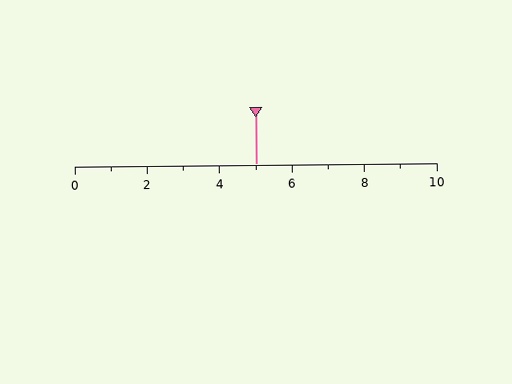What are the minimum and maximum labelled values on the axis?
The axis runs from 0 to 10.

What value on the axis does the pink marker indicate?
The marker indicates approximately 5.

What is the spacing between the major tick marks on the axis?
The major ticks are spaced 2 apart.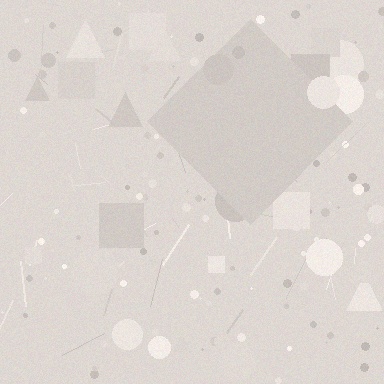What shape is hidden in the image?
A diamond is hidden in the image.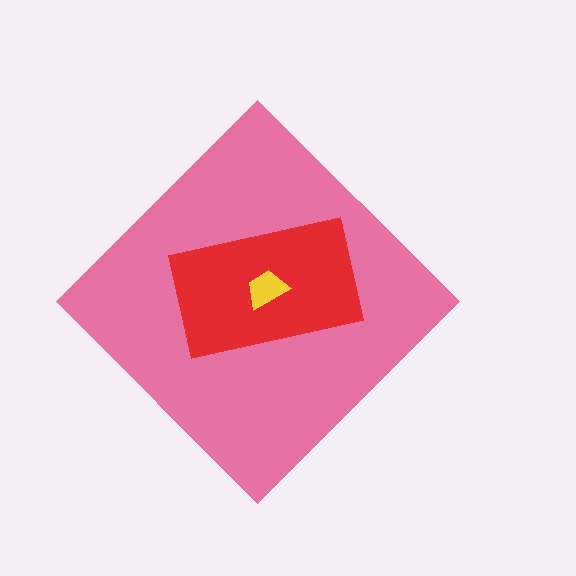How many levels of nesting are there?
3.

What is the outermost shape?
The pink diamond.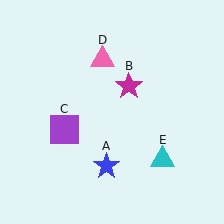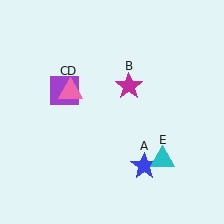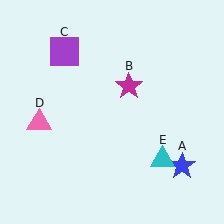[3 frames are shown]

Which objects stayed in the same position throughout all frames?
Magenta star (object B) and cyan triangle (object E) remained stationary.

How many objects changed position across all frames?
3 objects changed position: blue star (object A), purple square (object C), pink triangle (object D).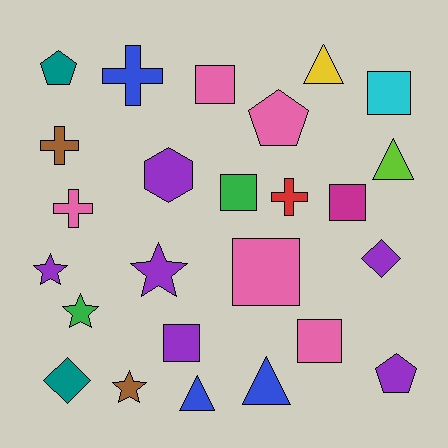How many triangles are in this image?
There are 4 triangles.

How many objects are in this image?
There are 25 objects.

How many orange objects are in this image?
There are no orange objects.